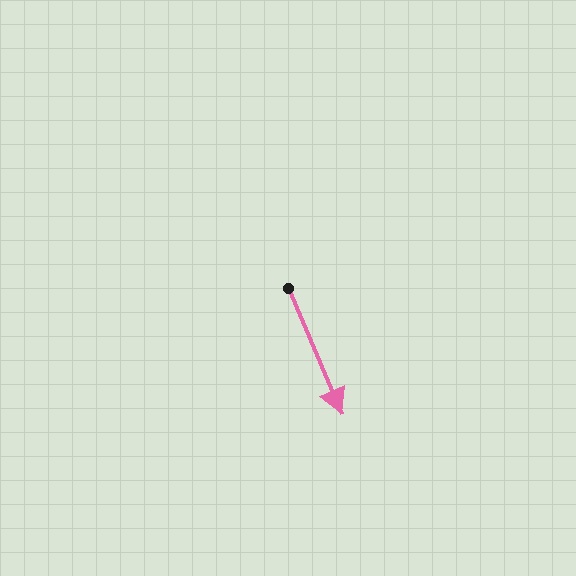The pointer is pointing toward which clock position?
Roughly 5 o'clock.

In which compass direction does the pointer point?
Southeast.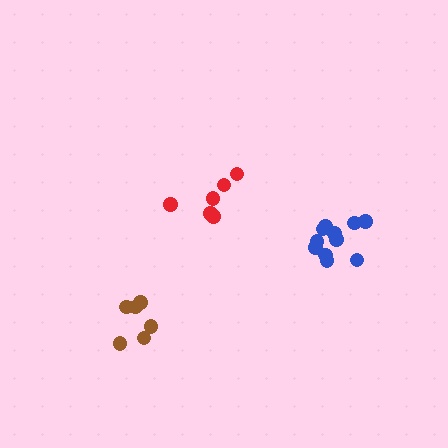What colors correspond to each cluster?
The clusters are colored: brown, red, blue.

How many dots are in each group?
Group 1: 6 dots, Group 2: 6 dots, Group 3: 11 dots (23 total).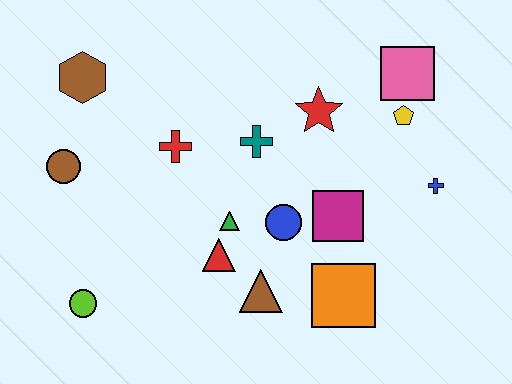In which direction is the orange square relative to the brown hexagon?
The orange square is to the right of the brown hexagon.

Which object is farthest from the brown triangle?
The brown hexagon is farthest from the brown triangle.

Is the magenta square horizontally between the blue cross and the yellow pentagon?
No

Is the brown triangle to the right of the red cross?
Yes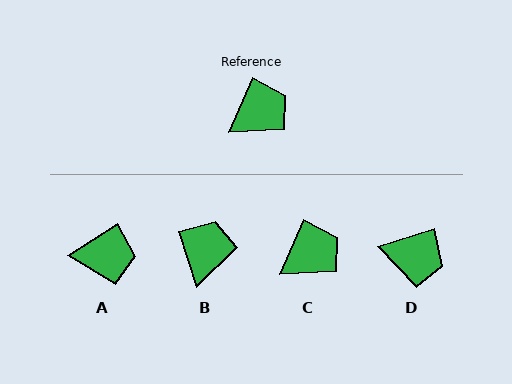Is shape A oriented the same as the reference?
No, it is off by about 34 degrees.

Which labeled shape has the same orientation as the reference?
C.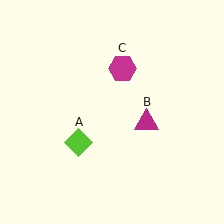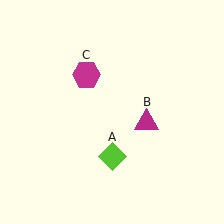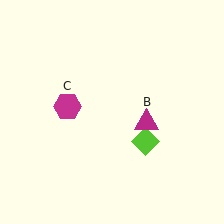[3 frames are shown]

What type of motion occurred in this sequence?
The lime diamond (object A), magenta hexagon (object C) rotated counterclockwise around the center of the scene.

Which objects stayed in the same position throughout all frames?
Magenta triangle (object B) remained stationary.